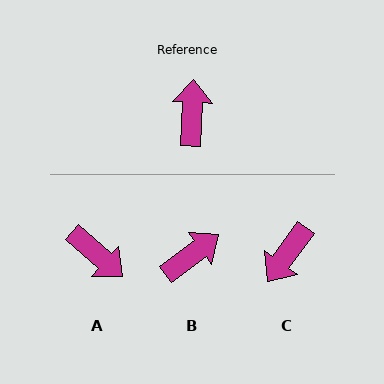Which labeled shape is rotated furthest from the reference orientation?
C, about 147 degrees away.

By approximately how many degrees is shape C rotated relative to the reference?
Approximately 147 degrees counter-clockwise.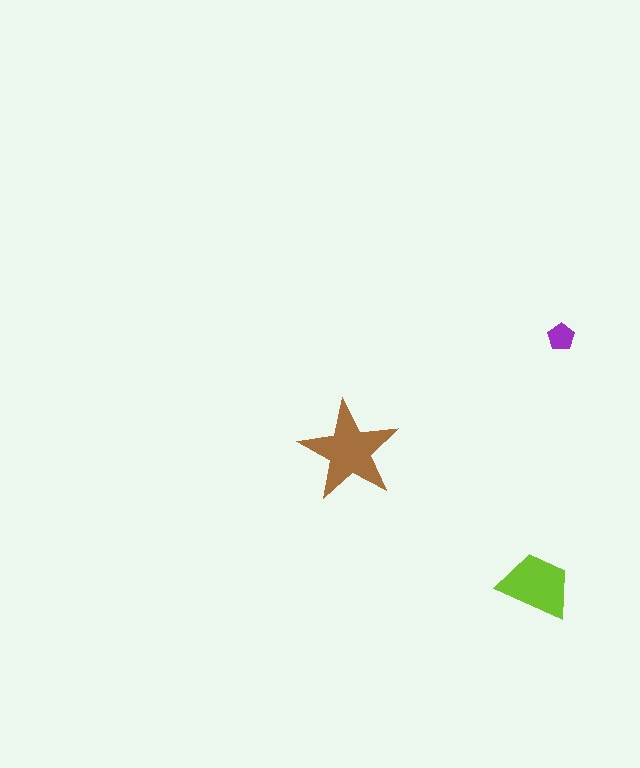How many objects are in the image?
There are 3 objects in the image.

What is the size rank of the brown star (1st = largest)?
1st.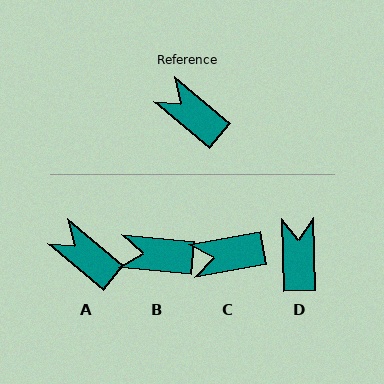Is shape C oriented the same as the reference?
No, it is off by about 50 degrees.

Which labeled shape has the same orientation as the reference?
A.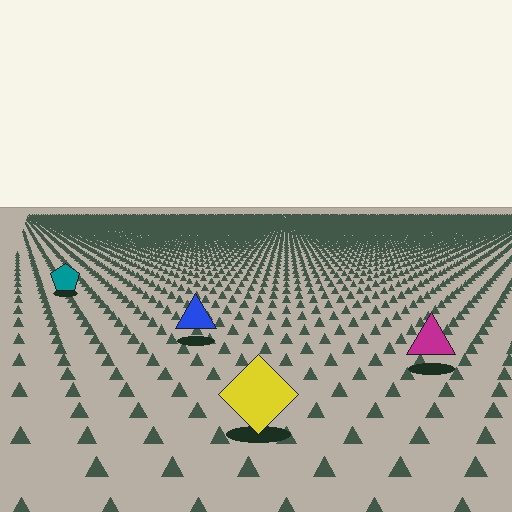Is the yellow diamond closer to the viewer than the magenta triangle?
Yes. The yellow diamond is closer — you can tell from the texture gradient: the ground texture is coarser near it.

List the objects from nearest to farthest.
From nearest to farthest: the yellow diamond, the magenta triangle, the blue triangle, the teal pentagon.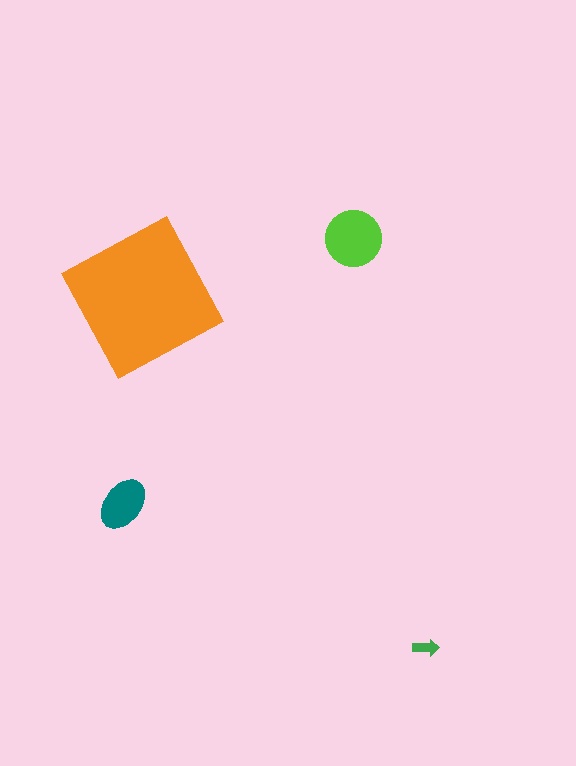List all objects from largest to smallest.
The orange square, the lime circle, the teal ellipse, the green arrow.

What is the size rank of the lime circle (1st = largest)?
2nd.